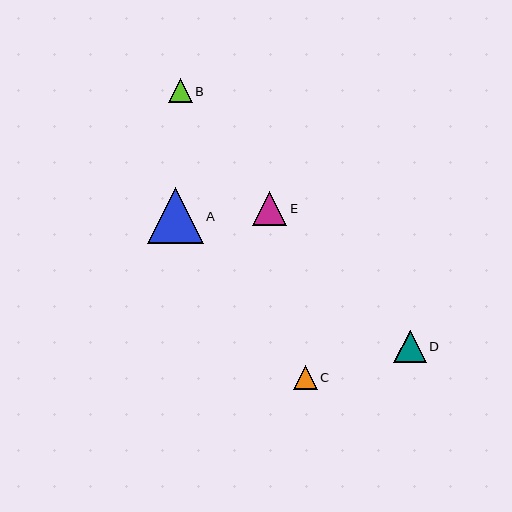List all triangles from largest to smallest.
From largest to smallest: A, E, D, B, C.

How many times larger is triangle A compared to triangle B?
Triangle A is approximately 2.3 times the size of triangle B.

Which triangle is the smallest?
Triangle C is the smallest with a size of approximately 24 pixels.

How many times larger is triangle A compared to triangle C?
Triangle A is approximately 2.4 times the size of triangle C.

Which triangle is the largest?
Triangle A is the largest with a size of approximately 56 pixels.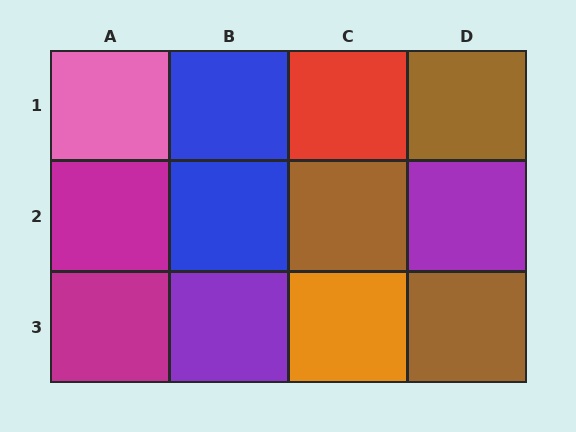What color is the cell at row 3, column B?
Purple.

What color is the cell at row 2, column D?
Purple.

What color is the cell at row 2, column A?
Magenta.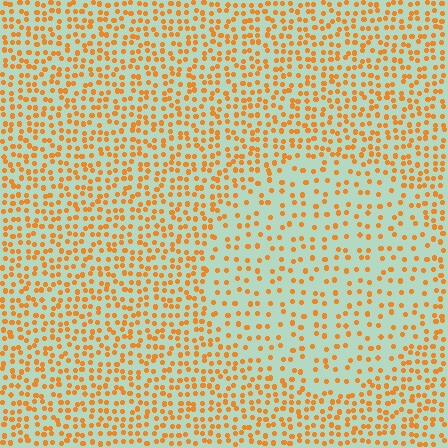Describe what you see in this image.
The image contains small orange elements arranged at two different densities. A circle-shaped region is visible where the elements are less densely packed than the surrounding area.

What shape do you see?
I see a circle.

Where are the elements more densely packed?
The elements are more densely packed outside the circle boundary.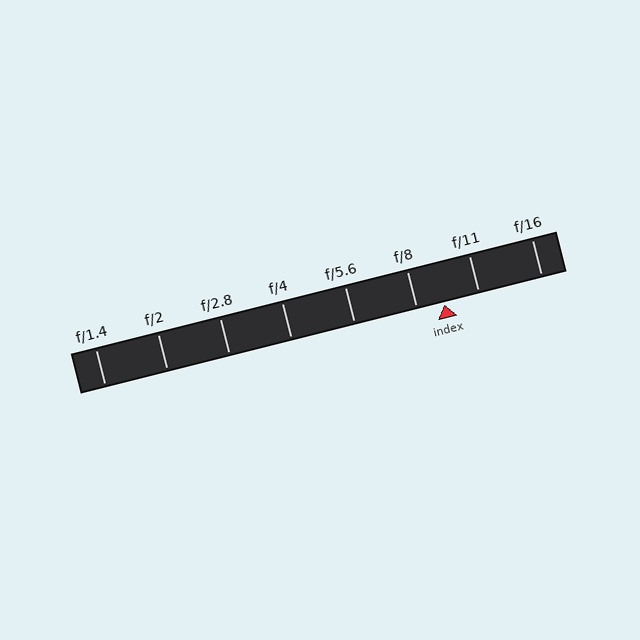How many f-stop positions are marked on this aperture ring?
There are 8 f-stop positions marked.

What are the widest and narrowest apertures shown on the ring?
The widest aperture shown is f/1.4 and the narrowest is f/16.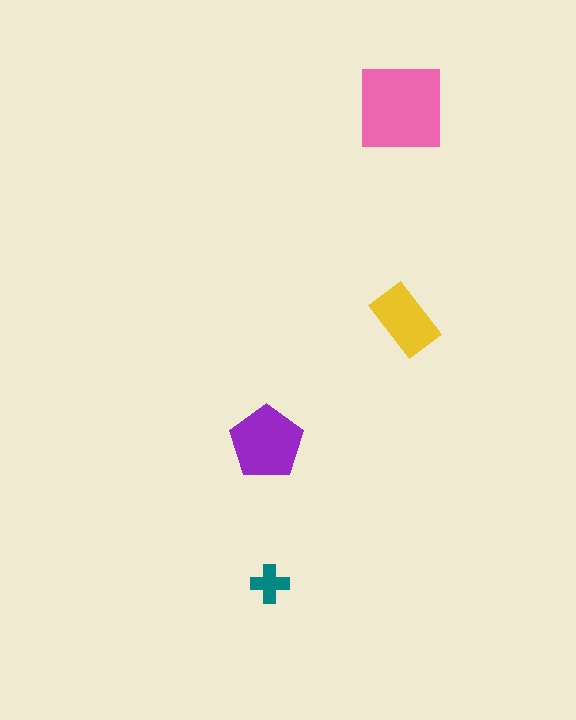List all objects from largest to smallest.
The pink square, the purple pentagon, the yellow rectangle, the teal cross.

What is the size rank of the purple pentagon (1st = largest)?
2nd.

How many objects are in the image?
There are 4 objects in the image.